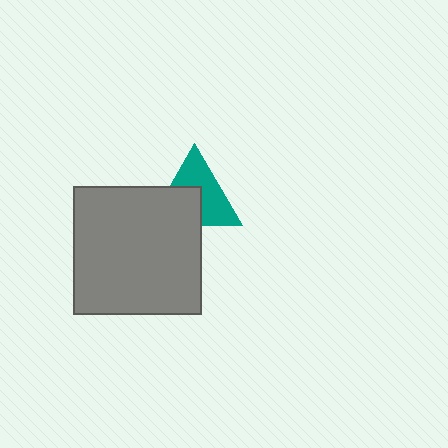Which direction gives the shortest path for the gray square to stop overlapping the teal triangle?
Moving toward the lower-left gives the shortest separation.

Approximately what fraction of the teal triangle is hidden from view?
Roughly 43% of the teal triangle is hidden behind the gray square.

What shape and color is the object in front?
The object in front is a gray square.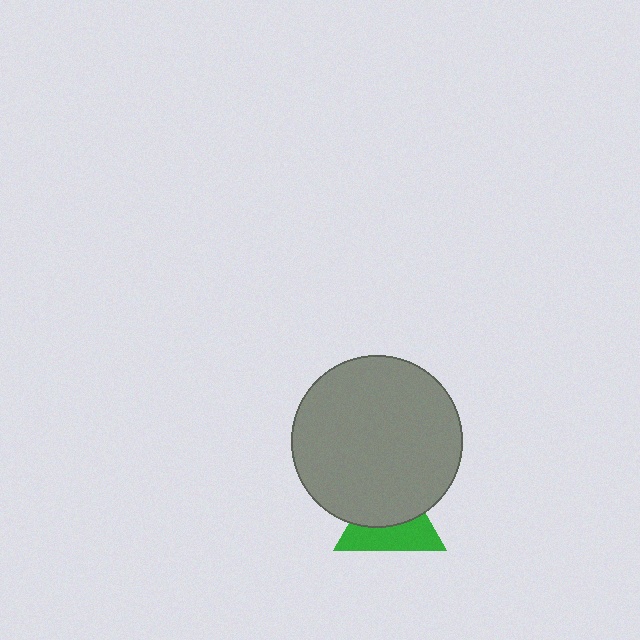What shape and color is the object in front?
The object in front is a gray circle.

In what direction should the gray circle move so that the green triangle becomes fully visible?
The gray circle should move up. That is the shortest direction to clear the overlap and leave the green triangle fully visible.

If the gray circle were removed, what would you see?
You would see the complete green triangle.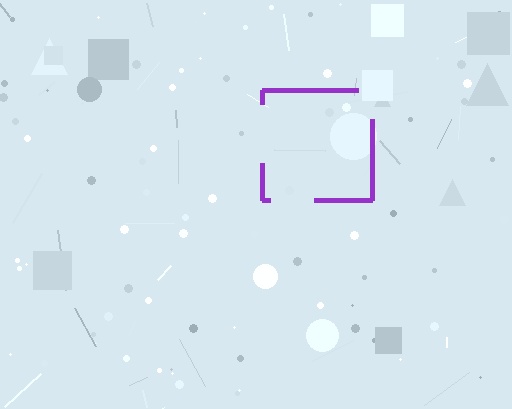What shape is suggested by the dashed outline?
The dashed outline suggests a square.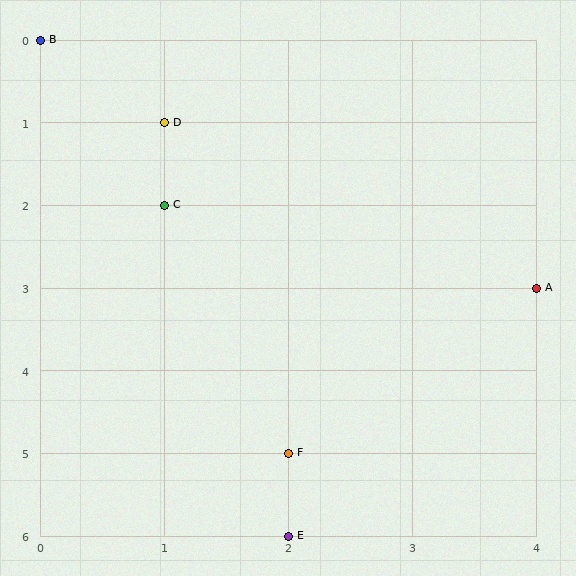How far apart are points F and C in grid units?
Points F and C are 1 column and 3 rows apart (about 3.2 grid units diagonally).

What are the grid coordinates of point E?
Point E is at grid coordinates (2, 6).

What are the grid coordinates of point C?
Point C is at grid coordinates (1, 2).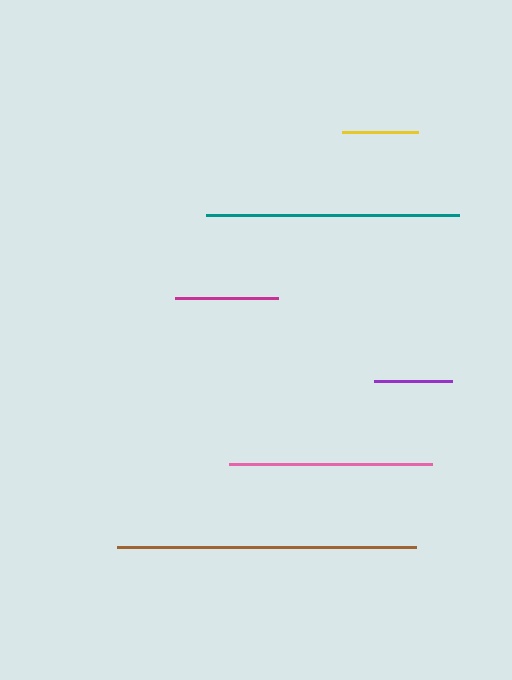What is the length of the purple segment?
The purple segment is approximately 78 pixels long.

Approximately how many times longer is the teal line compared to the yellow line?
The teal line is approximately 3.4 times the length of the yellow line.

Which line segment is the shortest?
The yellow line is the shortest at approximately 75 pixels.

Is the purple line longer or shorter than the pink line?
The pink line is longer than the purple line.